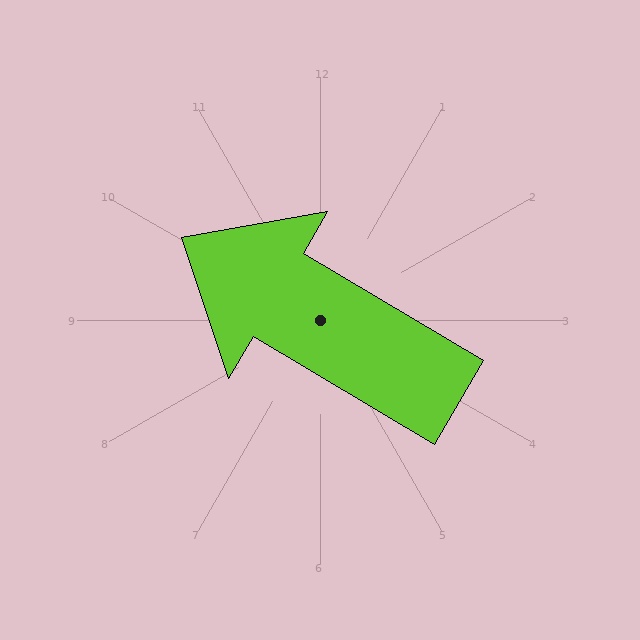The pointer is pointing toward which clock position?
Roughly 10 o'clock.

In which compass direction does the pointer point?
Northwest.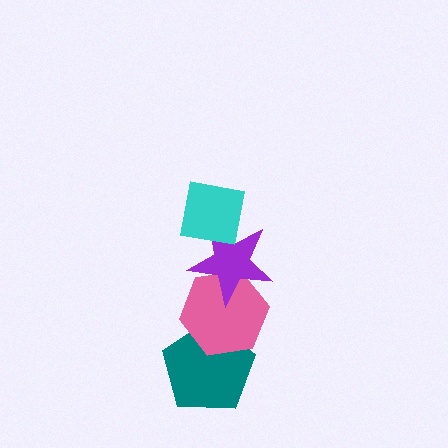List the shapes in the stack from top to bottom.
From top to bottom: the cyan square, the purple star, the pink hexagon, the teal pentagon.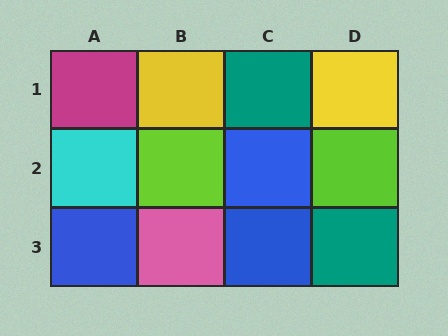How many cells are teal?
2 cells are teal.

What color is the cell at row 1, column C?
Teal.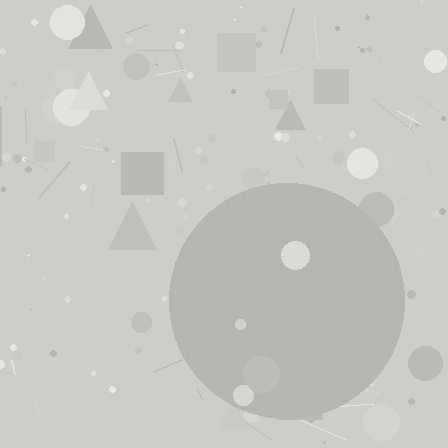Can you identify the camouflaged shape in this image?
The camouflaged shape is a circle.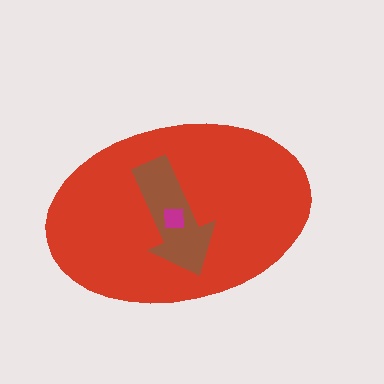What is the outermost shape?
The red ellipse.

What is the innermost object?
The magenta square.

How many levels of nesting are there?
3.